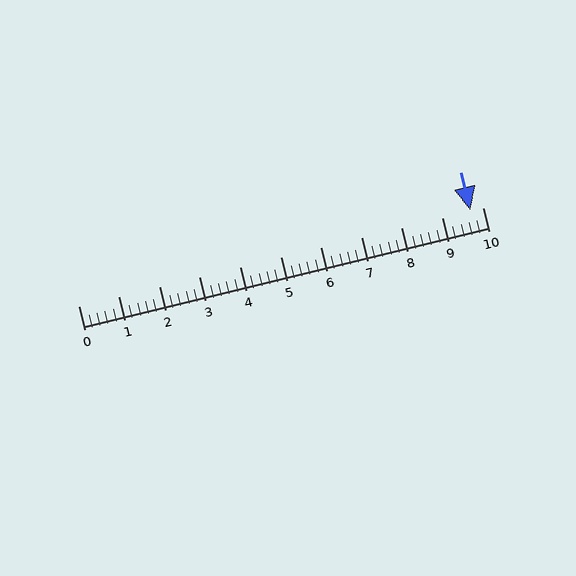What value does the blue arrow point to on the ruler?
The blue arrow points to approximately 9.7.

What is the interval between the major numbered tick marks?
The major tick marks are spaced 1 units apart.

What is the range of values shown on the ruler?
The ruler shows values from 0 to 10.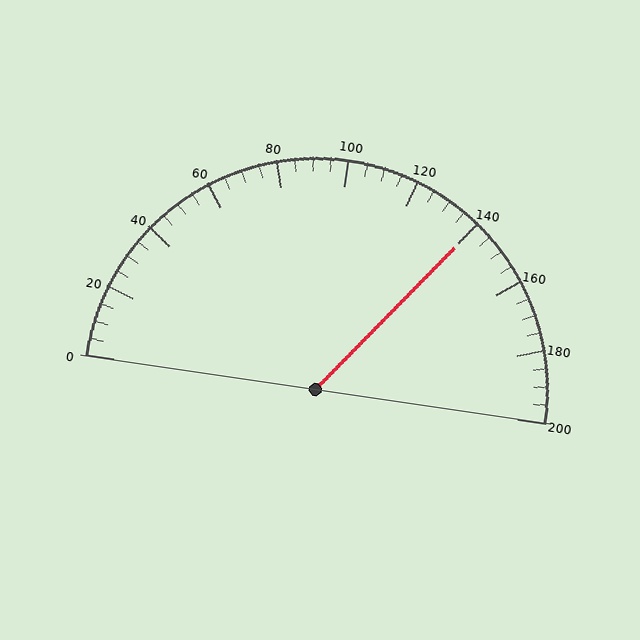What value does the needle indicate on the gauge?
The needle indicates approximately 140.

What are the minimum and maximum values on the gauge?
The gauge ranges from 0 to 200.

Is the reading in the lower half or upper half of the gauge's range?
The reading is in the upper half of the range (0 to 200).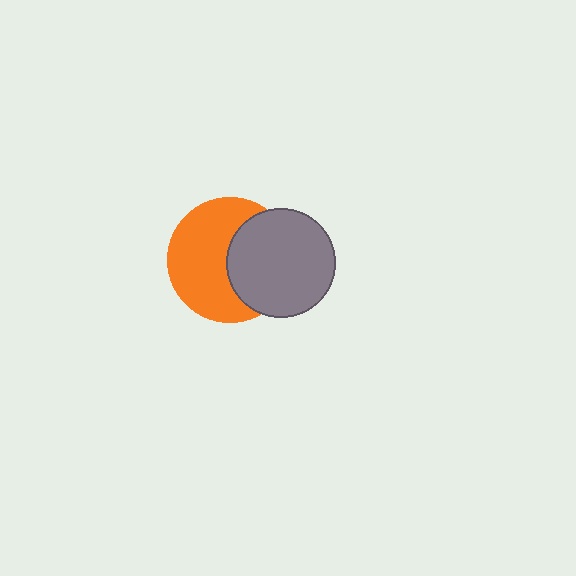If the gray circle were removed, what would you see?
You would see the complete orange circle.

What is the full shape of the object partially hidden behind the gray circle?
The partially hidden object is an orange circle.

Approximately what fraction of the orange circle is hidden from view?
Roughly 41% of the orange circle is hidden behind the gray circle.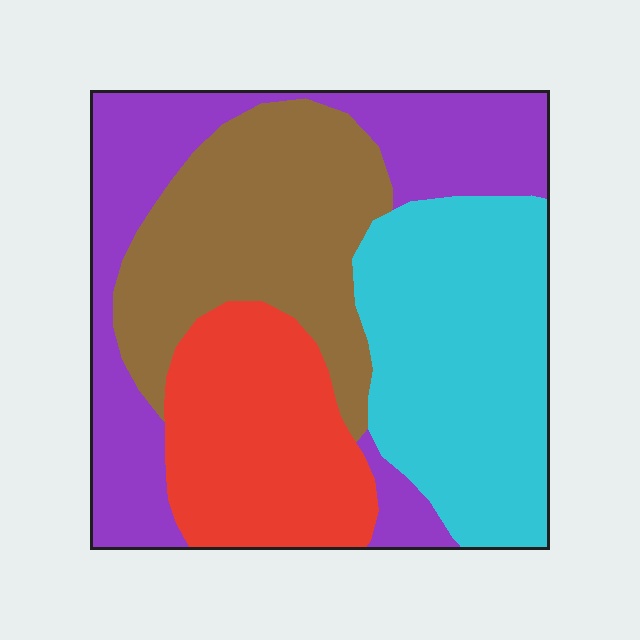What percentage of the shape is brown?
Brown takes up about one quarter (1/4) of the shape.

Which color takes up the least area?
Red, at roughly 20%.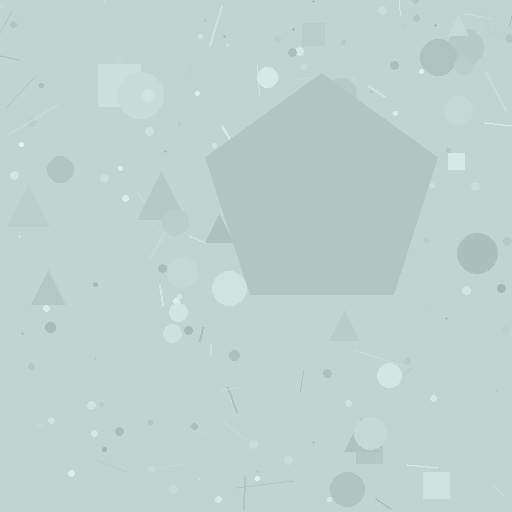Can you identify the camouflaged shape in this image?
The camouflaged shape is a pentagon.